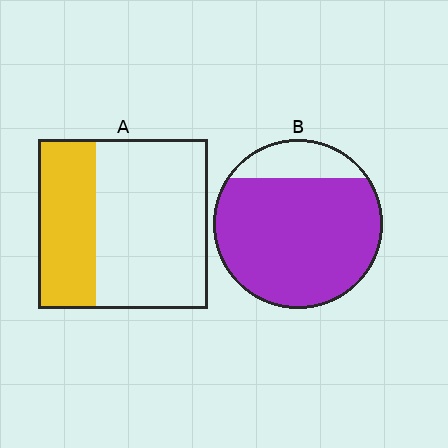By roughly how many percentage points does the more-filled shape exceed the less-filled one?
By roughly 50 percentage points (B over A).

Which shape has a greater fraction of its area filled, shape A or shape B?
Shape B.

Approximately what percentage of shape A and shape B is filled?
A is approximately 35% and B is approximately 85%.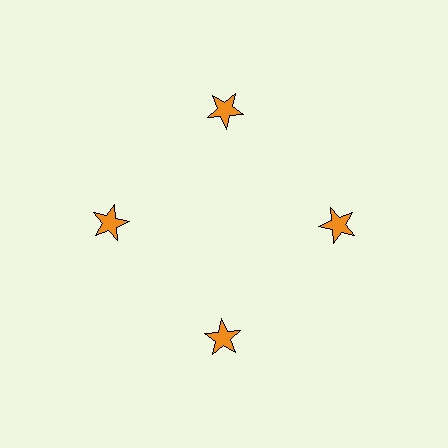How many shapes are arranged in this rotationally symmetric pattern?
There are 4 shapes, arranged in 4 groups of 1.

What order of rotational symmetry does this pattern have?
This pattern has 4-fold rotational symmetry.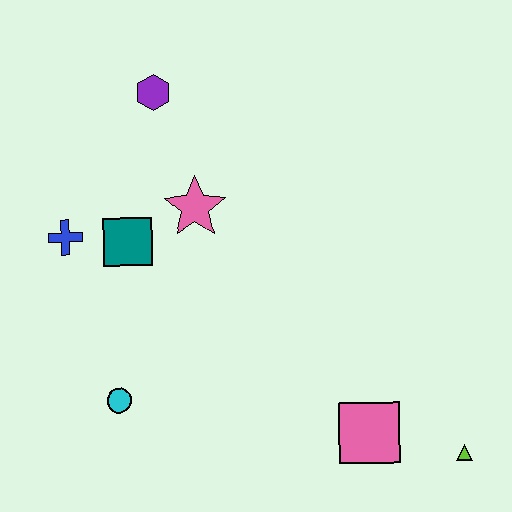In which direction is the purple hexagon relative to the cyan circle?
The purple hexagon is above the cyan circle.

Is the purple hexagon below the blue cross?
No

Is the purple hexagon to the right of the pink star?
No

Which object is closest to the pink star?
The teal square is closest to the pink star.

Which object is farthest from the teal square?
The lime triangle is farthest from the teal square.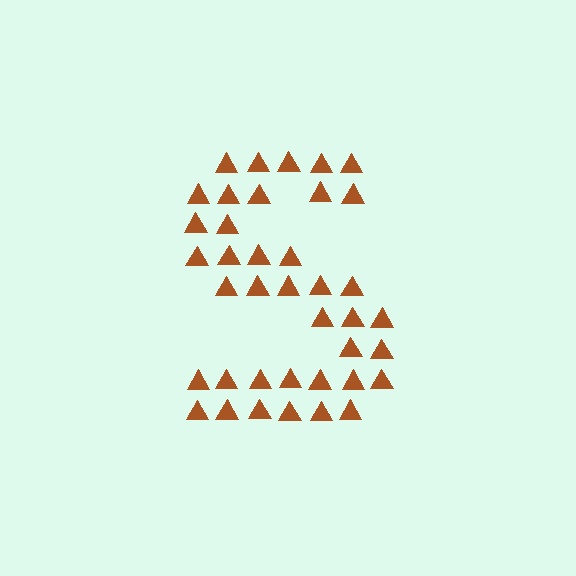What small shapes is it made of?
It is made of small triangles.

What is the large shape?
The large shape is the letter S.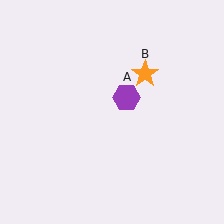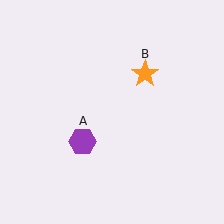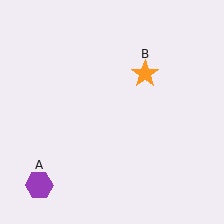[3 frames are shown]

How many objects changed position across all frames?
1 object changed position: purple hexagon (object A).